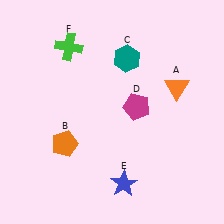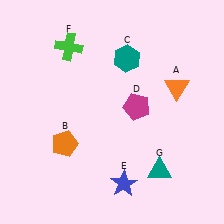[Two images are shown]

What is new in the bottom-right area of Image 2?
A teal triangle (G) was added in the bottom-right area of Image 2.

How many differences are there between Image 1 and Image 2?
There is 1 difference between the two images.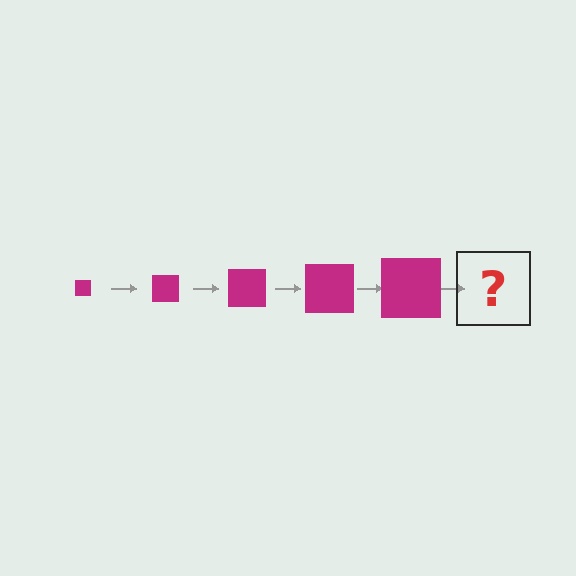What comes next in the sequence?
The next element should be a magenta square, larger than the previous one.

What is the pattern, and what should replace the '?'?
The pattern is that the square gets progressively larger each step. The '?' should be a magenta square, larger than the previous one.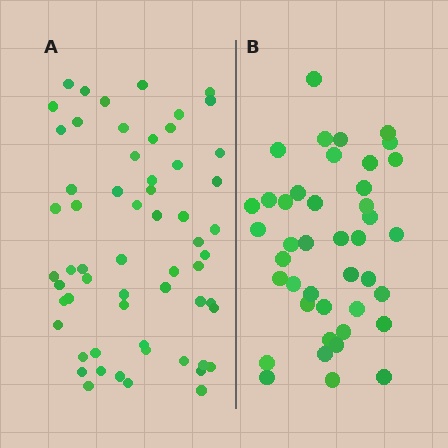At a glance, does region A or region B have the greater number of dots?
Region A (the left region) has more dots.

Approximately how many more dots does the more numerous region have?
Region A has approximately 20 more dots than region B.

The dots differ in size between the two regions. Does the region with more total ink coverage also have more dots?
No. Region B has more total ink coverage because its dots are larger, but region A actually contains more individual dots. Total area can be misleading — the number of items is what matters here.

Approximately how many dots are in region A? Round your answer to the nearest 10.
About 60 dots.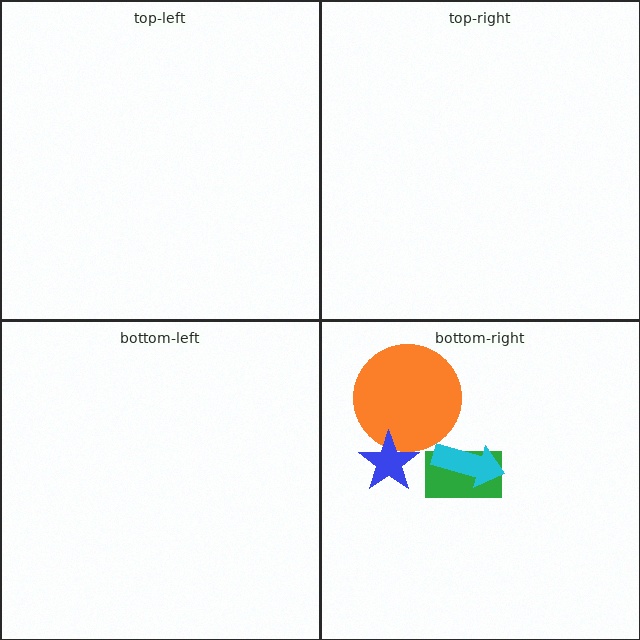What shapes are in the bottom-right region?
The green rectangle, the orange circle, the cyan arrow, the blue star.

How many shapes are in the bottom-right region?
4.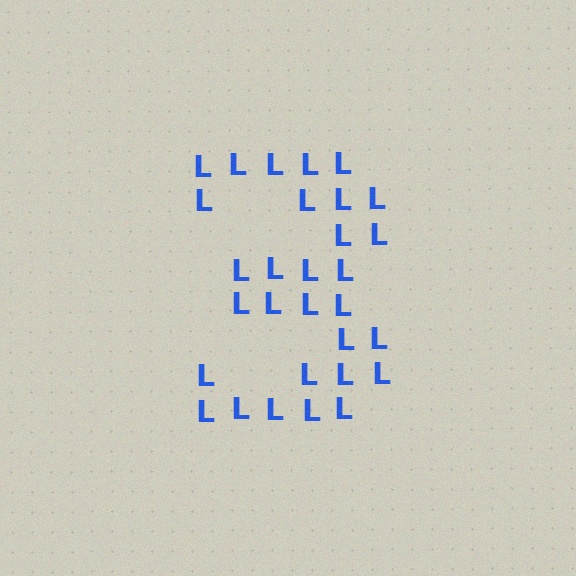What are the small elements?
The small elements are letter L's.